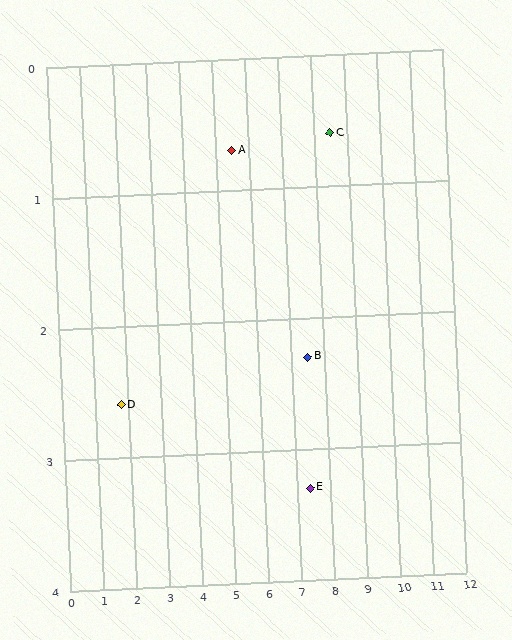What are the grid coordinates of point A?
Point A is at approximately (5.5, 0.7).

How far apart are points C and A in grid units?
Points C and A are about 3.0 grid units apart.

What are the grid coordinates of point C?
Point C is at approximately (8.5, 0.6).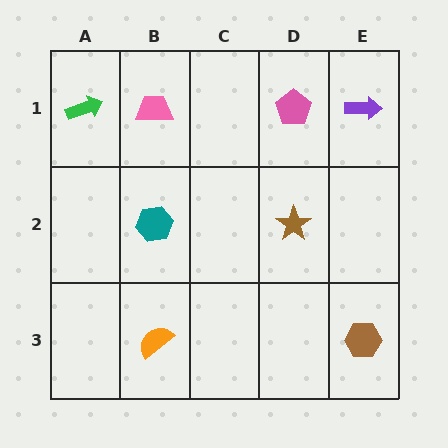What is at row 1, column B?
A pink trapezoid.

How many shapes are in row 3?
2 shapes.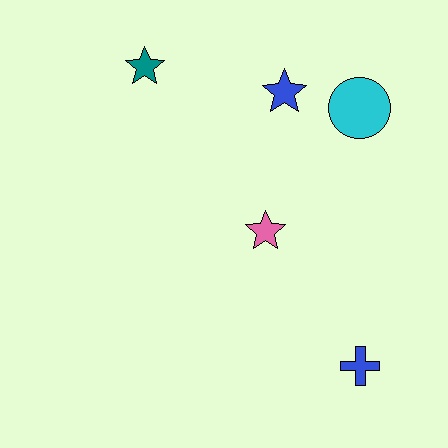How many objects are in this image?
There are 5 objects.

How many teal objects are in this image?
There is 1 teal object.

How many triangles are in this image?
There are no triangles.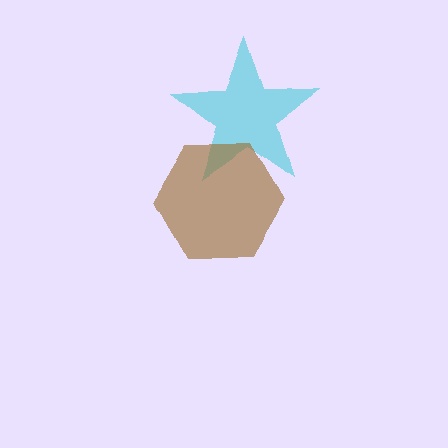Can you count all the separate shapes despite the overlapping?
Yes, there are 2 separate shapes.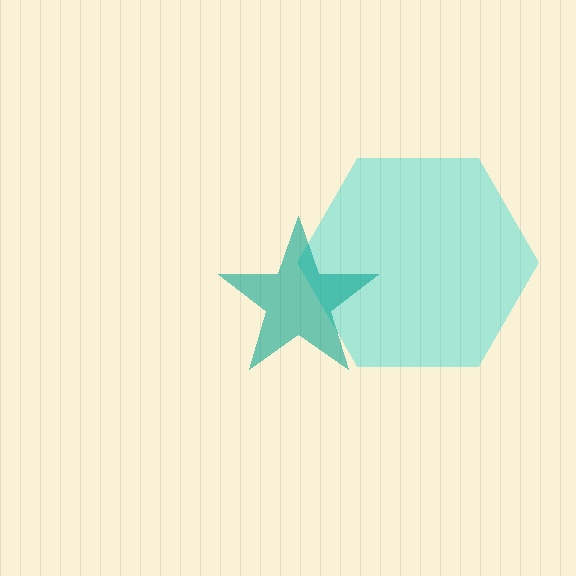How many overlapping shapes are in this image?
There are 2 overlapping shapes in the image.